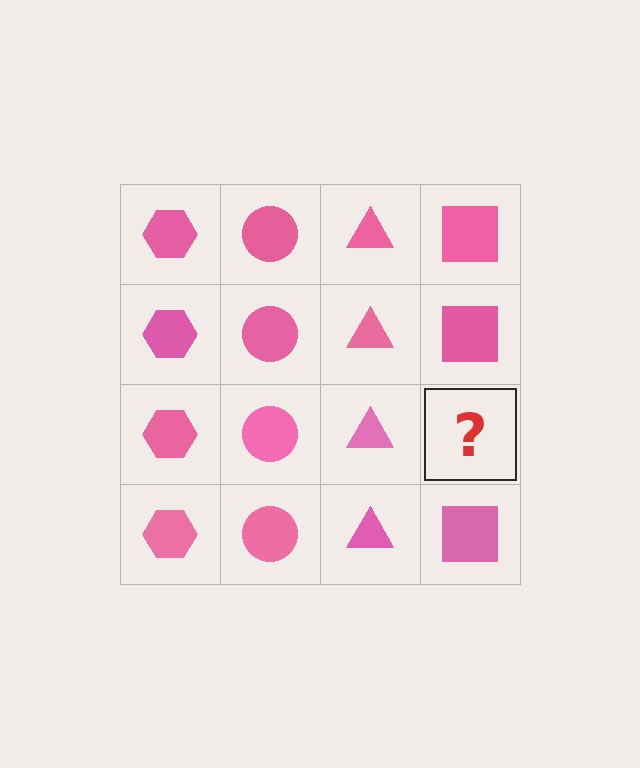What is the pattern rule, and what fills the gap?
The rule is that each column has a consistent shape. The gap should be filled with a pink square.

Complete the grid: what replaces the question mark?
The question mark should be replaced with a pink square.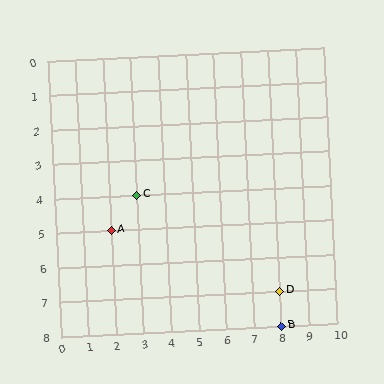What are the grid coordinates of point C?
Point C is at grid coordinates (3, 4).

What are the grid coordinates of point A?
Point A is at grid coordinates (2, 5).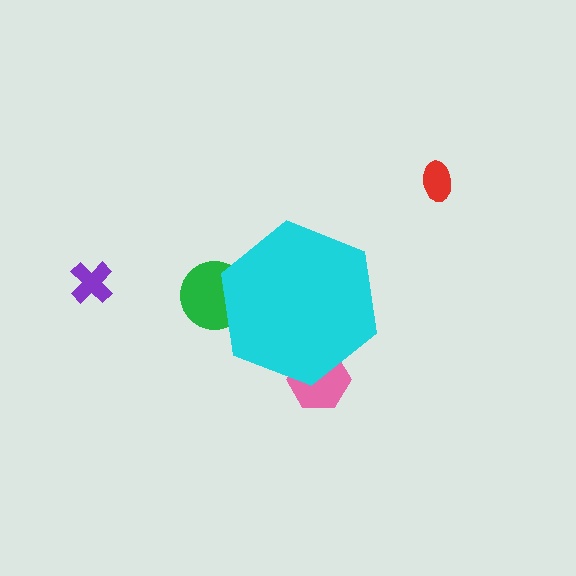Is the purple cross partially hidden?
No, the purple cross is fully visible.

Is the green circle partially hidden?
Yes, the green circle is partially hidden behind the cyan hexagon.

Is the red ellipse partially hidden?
No, the red ellipse is fully visible.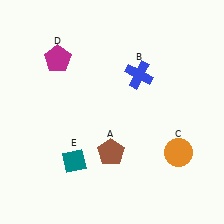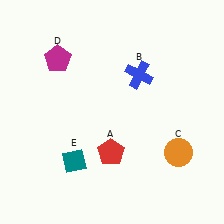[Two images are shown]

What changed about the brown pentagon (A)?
In Image 1, A is brown. In Image 2, it changed to red.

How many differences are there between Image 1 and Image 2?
There is 1 difference between the two images.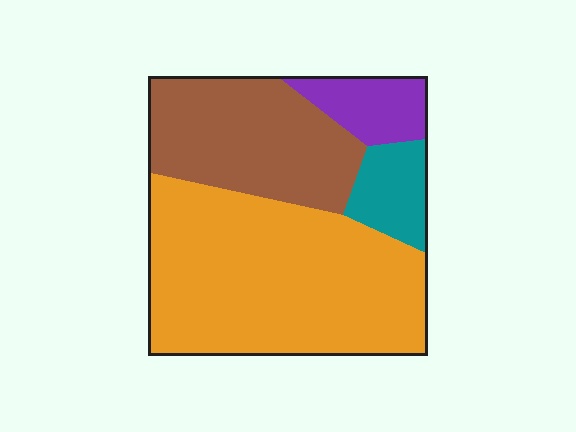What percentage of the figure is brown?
Brown covers roughly 30% of the figure.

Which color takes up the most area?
Orange, at roughly 55%.